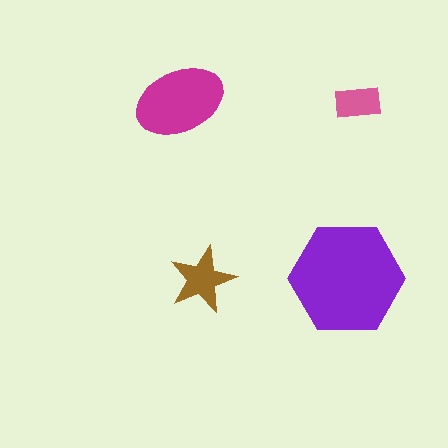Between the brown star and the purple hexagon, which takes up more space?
The purple hexagon.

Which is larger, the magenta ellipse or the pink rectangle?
The magenta ellipse.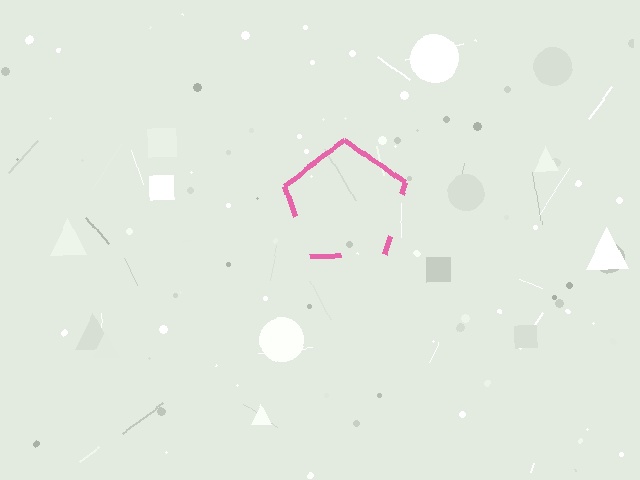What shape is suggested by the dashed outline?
The dashed outline suggests a pentagon.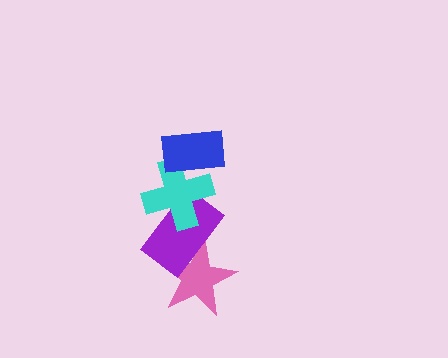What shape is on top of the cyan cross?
The blue rectangle is on top of the cyan cross.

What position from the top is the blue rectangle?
The blue rectangle is 1st from the top.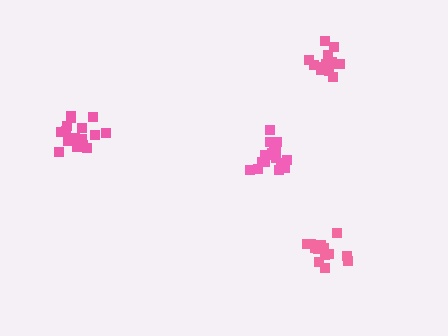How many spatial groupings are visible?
There are 4 spatial groupings.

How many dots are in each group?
Group 1: 13 dots, Group 2: 15 dots, Group 3: 18 dots, Group 4: 18 dots (64 total).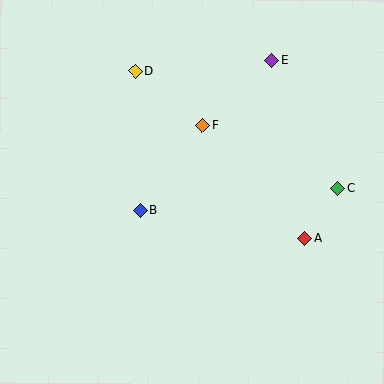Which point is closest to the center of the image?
Point B at (140, 210) is closest to the center.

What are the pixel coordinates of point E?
Point E is at (272, 60).